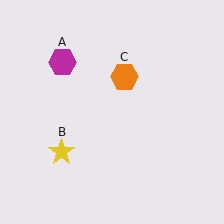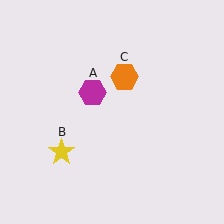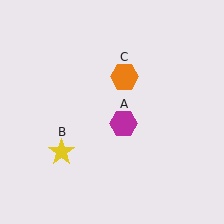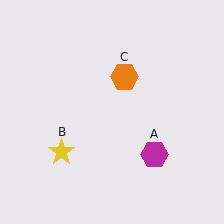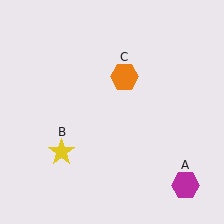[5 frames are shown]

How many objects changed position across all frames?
1 object changed position: magenta hexagon (object A).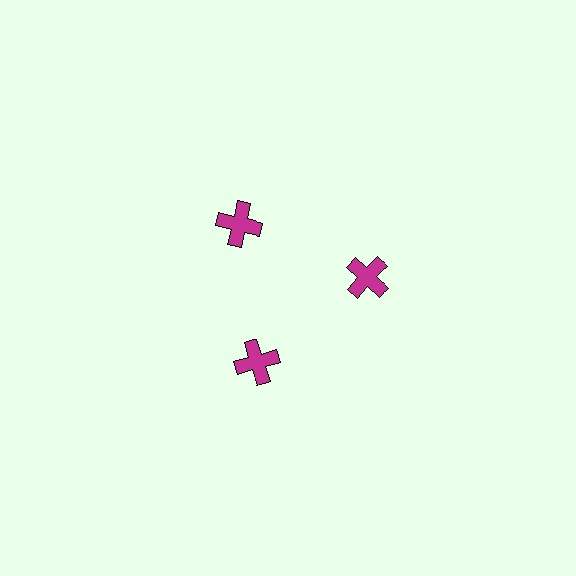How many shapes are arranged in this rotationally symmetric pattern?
There are 3 shapes, arranged in 3 groups of 1.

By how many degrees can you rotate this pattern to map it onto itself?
The pattern maps onto itself every 120 degrees of rotation.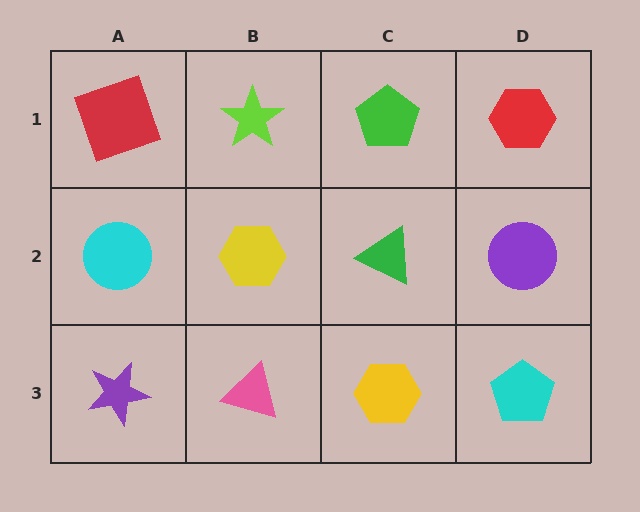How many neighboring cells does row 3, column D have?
2.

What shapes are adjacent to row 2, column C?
A green pentagon (row 1, column C), a yellow hexagon (row 3, column C), a yellow hexagon (row 2, column B), a purple circle (row 2, column D).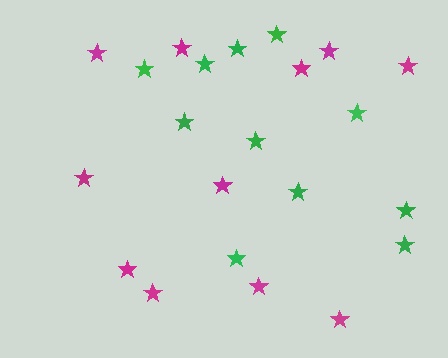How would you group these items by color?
There are 2 groups: one group of magenta stars (11) and one group of green stars (11).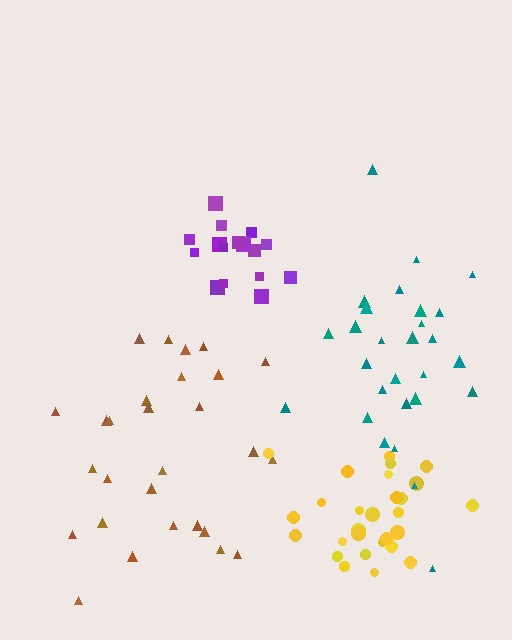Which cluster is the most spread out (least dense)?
Teal.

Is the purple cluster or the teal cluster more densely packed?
Purple.